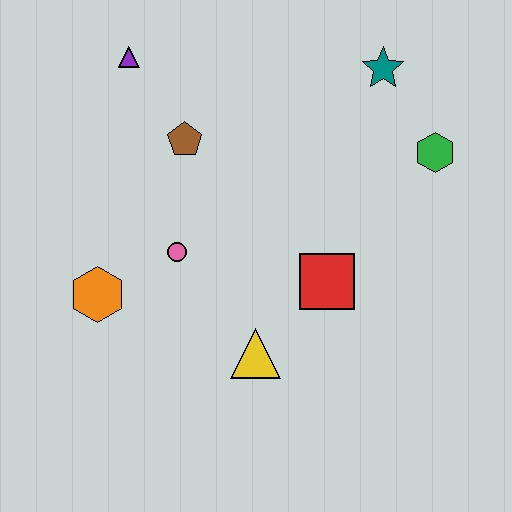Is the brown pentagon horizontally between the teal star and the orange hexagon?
Yes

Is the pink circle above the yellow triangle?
Yes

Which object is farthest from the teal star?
The orange hexagon is farthest from the teal star.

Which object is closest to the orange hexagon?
The pink circle is closest to the orange hexagon.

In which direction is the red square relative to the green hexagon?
The red square is below the green hexagon.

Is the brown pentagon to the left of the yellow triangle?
Yes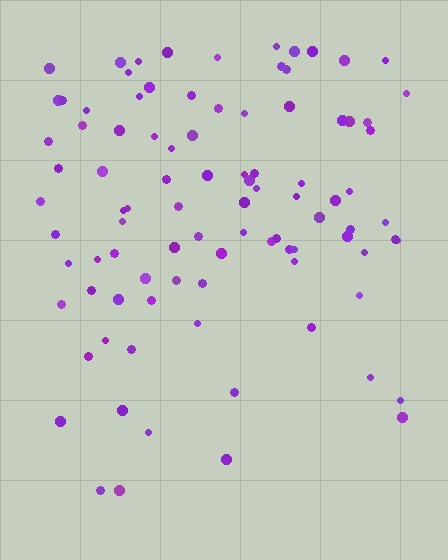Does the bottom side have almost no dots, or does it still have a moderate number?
Still a moderate number, just noticeably fewer than the top.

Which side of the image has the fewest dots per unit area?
The bottom.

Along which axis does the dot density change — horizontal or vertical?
Vertical.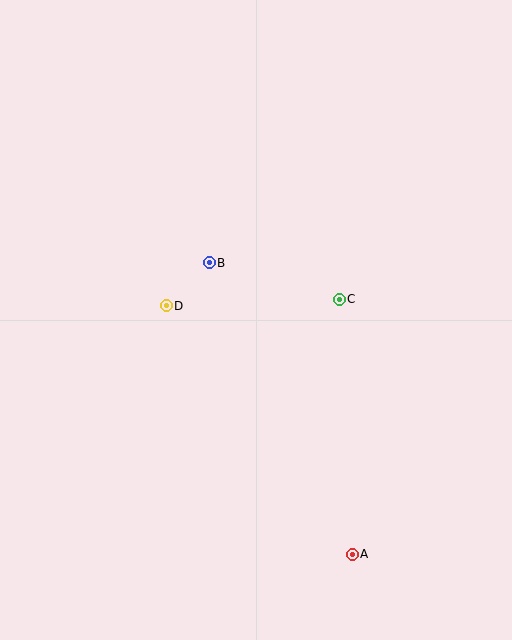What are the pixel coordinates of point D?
Point D is at (166, 306).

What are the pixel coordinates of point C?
Point C is at (339, 299).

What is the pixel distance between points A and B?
The distance between A and B is 325 pixels.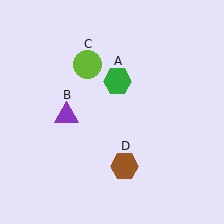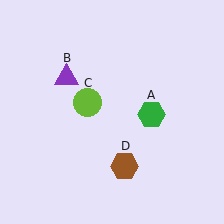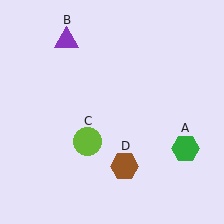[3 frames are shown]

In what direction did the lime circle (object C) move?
The lime circle (object C) moved down.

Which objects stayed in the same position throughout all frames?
Brown hexagon (object D) remained stationary.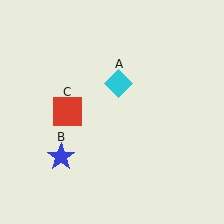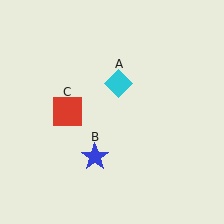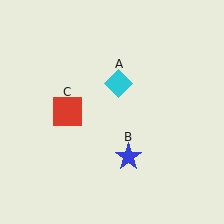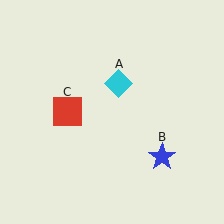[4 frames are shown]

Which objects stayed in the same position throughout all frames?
Cyan diamond (object A) and red square (object C) remained stationary.